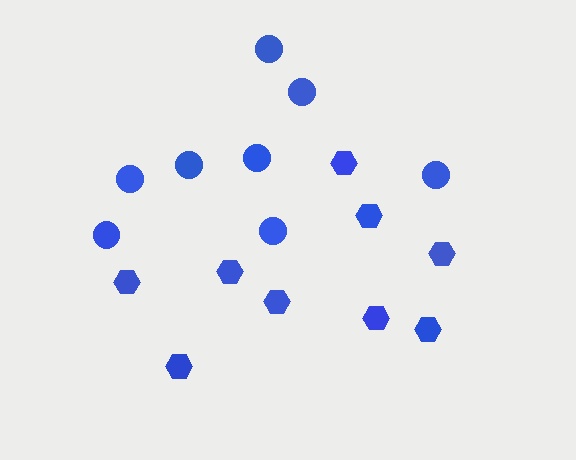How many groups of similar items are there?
There are 2 groups: one group of hexagons (9) and one group of circles (8).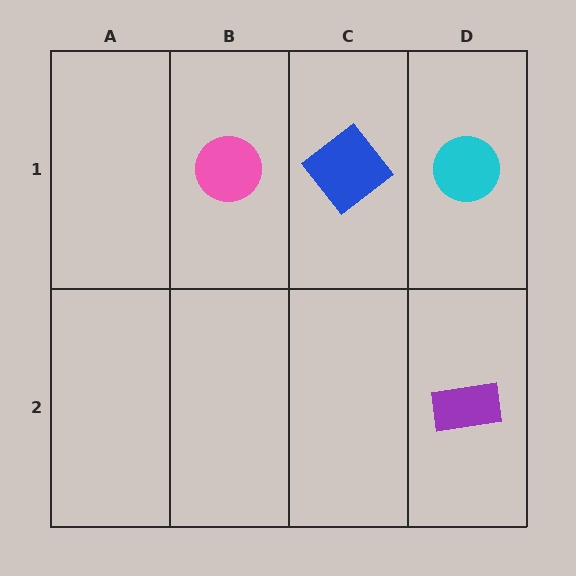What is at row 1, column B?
A pink circle.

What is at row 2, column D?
A purple rectangle.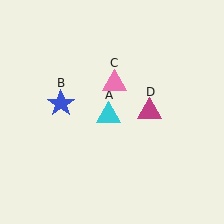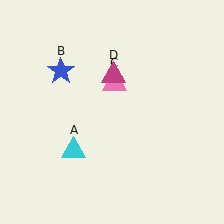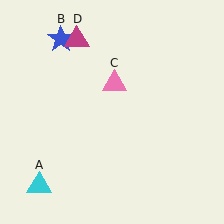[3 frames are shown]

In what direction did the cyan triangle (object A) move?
The cyan triangle (object A) moved down and to the left.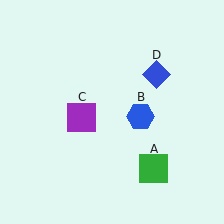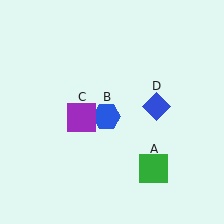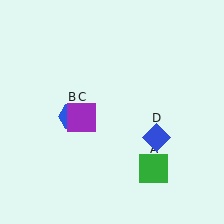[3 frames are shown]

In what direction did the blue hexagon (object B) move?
The blue hexagon (object B) moved left.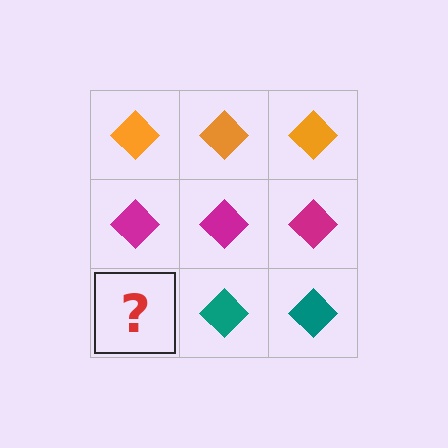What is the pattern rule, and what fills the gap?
The rule is that each row has a consistent color. The gap should be filled with a teal diamond.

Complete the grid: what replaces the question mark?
The question mark should be replaced with a teal diamond.